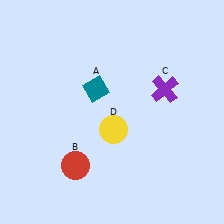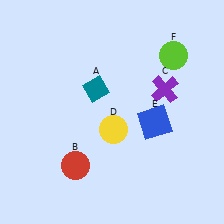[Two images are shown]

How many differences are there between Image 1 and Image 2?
There are 2 differences between the two images.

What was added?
A blue square (E), a lime circle (F) were added in Image 2.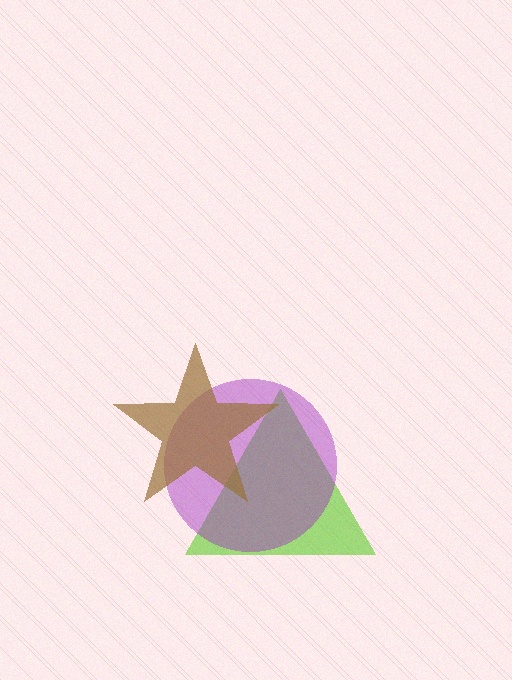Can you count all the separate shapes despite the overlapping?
Yes, there are 3 separate shapes.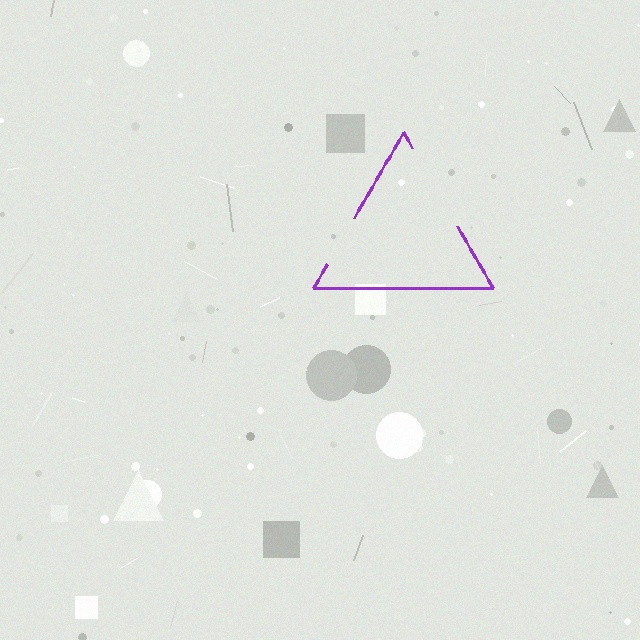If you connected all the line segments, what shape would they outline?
They would outline a triangle.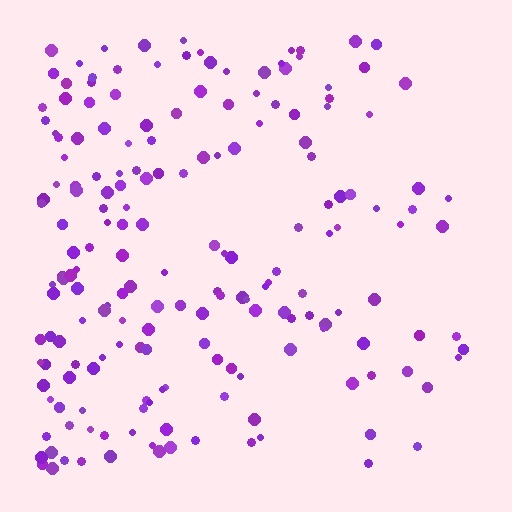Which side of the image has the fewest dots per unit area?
The right.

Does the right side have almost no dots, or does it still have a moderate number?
Still a moderate number, just noticeably fewer than the left.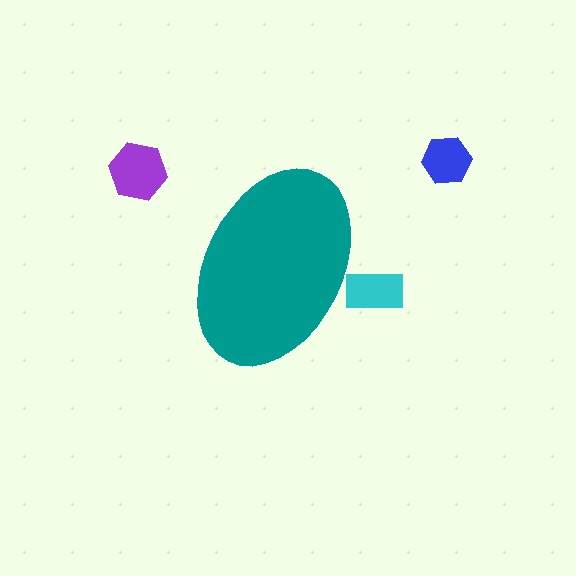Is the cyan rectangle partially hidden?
Yes, the cyan rectangle is partially hidden behind the teal ellipse.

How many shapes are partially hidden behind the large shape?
1 shape is partially hidden.